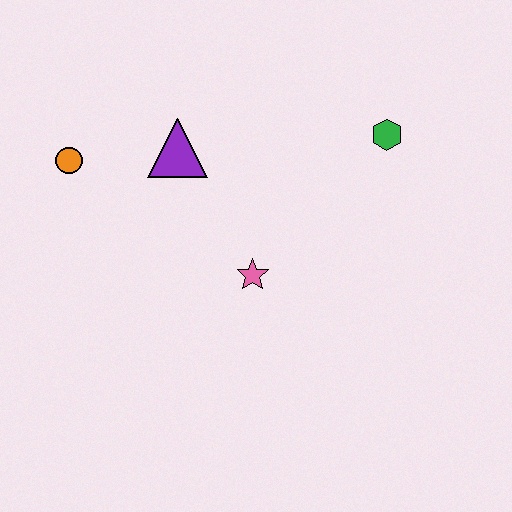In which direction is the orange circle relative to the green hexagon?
The orange circle is to the left of the green hexagon.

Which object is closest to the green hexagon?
The pink star is closest to the green hexagon.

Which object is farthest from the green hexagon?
The orange circle is farthest from the green hexagon.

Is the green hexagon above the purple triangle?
Yes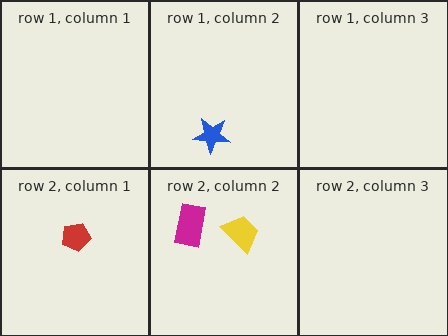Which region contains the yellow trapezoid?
The row 2, column 2 region.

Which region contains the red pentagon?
The row 2, column 1 region.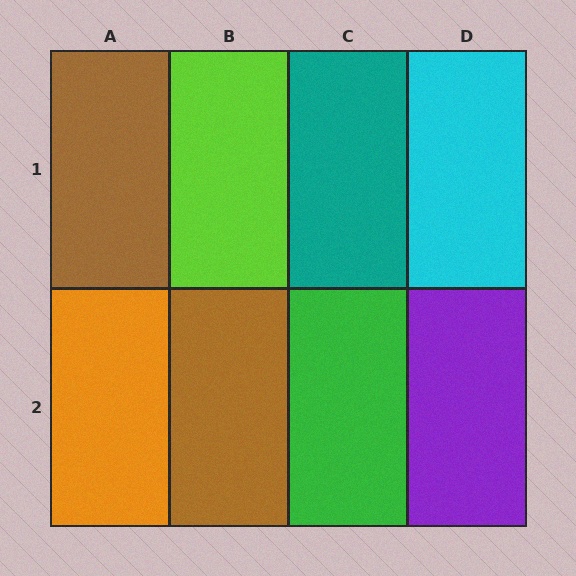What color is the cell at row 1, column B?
Lime.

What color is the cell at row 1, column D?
Cyan.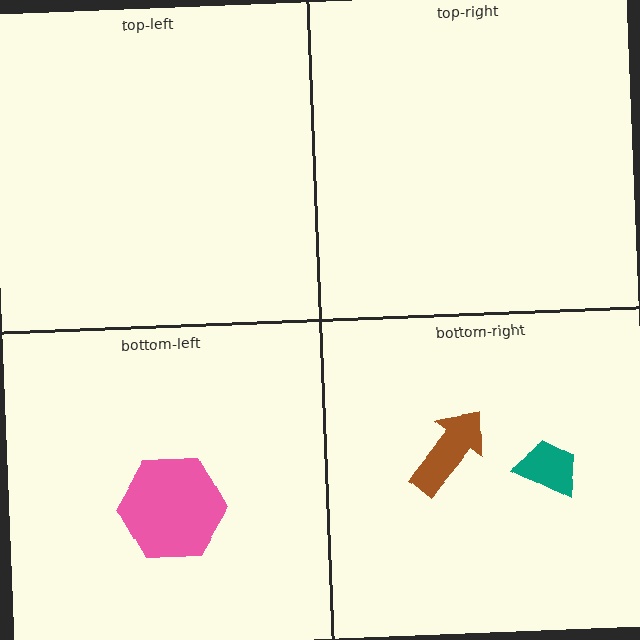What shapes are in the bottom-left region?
The pink hexagon.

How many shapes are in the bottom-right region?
2.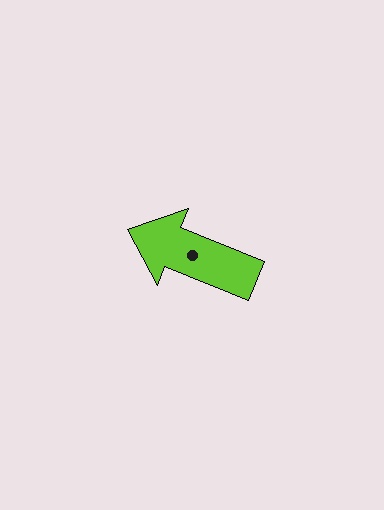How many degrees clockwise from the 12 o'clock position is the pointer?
Approximately 292 degrees.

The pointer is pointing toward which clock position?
Roughly 10 o'clock.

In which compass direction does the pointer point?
West.